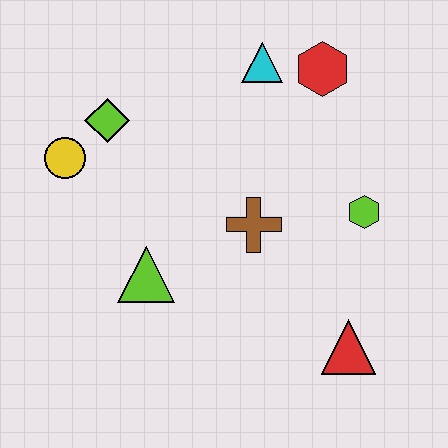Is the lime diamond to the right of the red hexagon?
No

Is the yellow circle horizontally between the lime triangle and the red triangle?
No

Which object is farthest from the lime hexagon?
The yellow circle is farthest from the lime hexagon.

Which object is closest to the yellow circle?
The lime diamond is closest to the yellow circle.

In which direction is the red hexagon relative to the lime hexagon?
The red hexagon is above the lime hexagon.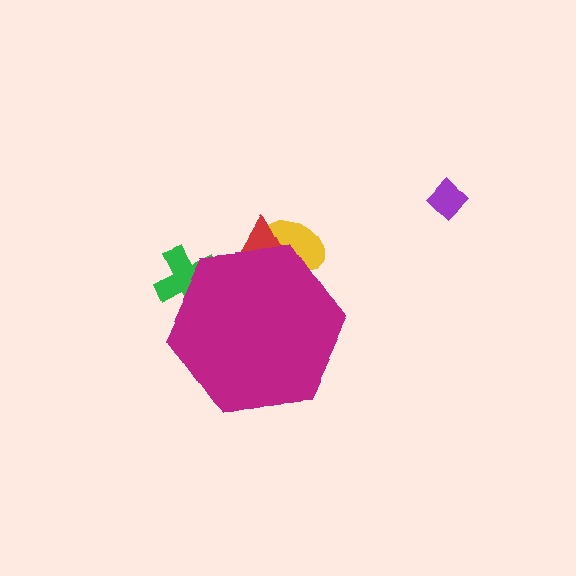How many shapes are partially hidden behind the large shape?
3 shapes are partially hidden.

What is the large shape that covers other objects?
A magenta hexagon.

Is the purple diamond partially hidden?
No, the purple diamond is fully visible.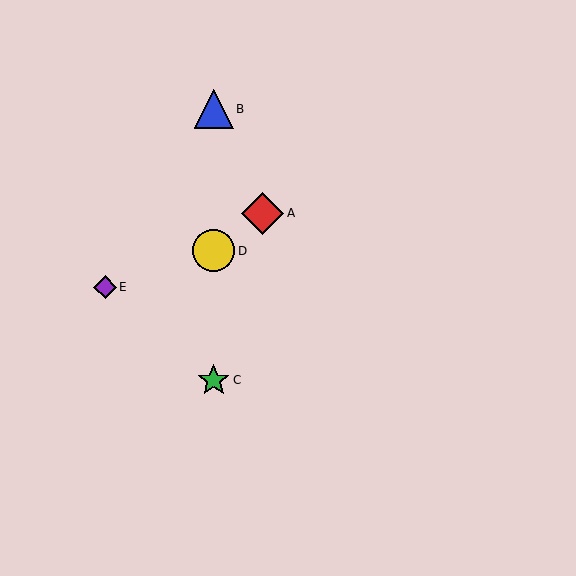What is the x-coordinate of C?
Object C is at x≈214.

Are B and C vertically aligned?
Yes, both are at x≈214.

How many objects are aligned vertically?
3 objects (B, C, D) are aligned vertically.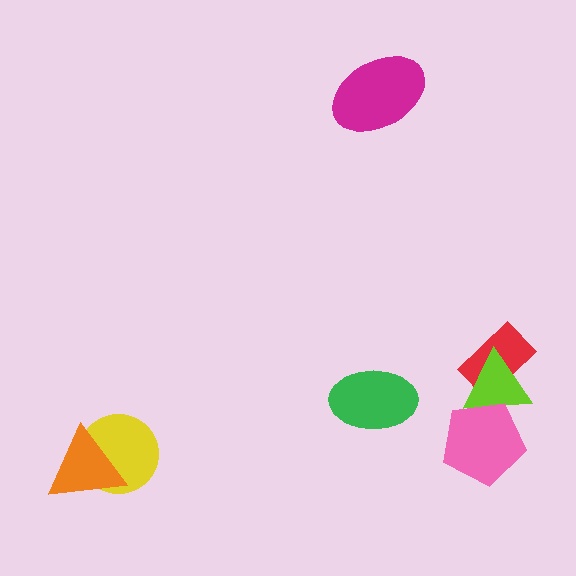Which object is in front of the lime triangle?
The pink pentagon is in front of the lime triangle.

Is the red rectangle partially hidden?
Yes, it is partially covered by another shape.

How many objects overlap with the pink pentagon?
1 object overlaps with the pink pentagon.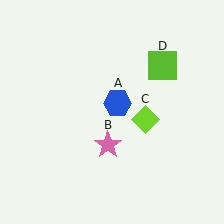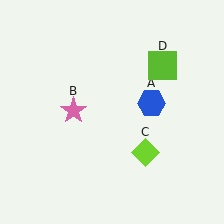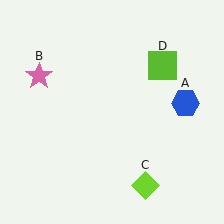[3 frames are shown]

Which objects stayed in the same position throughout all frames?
Lime square (object D) remained stationary.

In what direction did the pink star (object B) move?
The pink star (object B) moved up and to the left.